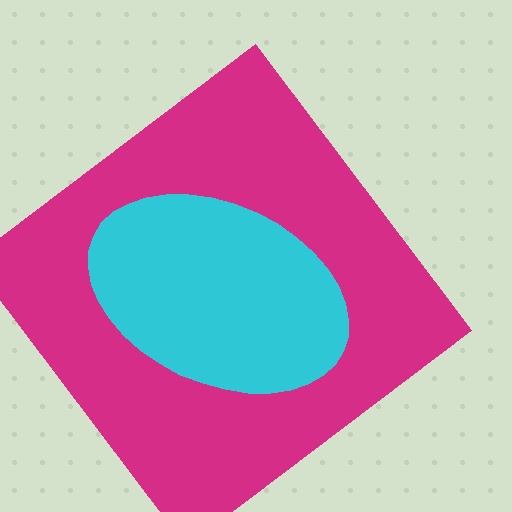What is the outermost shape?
The magenta diamond.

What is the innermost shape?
The cyan ellipse.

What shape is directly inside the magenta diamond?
The cyan ellipse.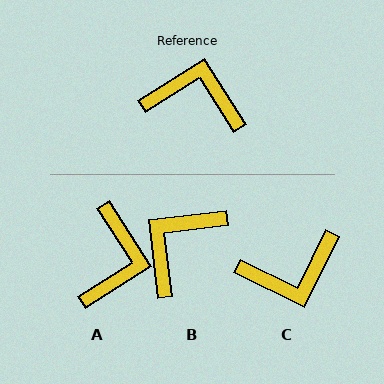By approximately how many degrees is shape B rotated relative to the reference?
Approximately 65 degrees counter-clockwise.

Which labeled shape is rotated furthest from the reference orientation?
C, about 148 degrees away.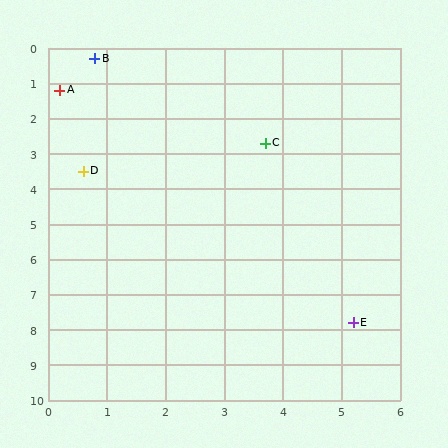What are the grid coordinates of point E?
Point E is at approximately (5.2, 7.8).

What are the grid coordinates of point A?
Point A is at approximately (0.2, 1.2).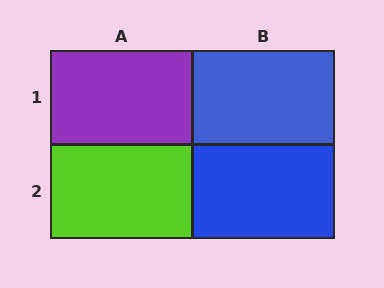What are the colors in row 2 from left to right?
Lime, blue.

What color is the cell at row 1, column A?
Purple.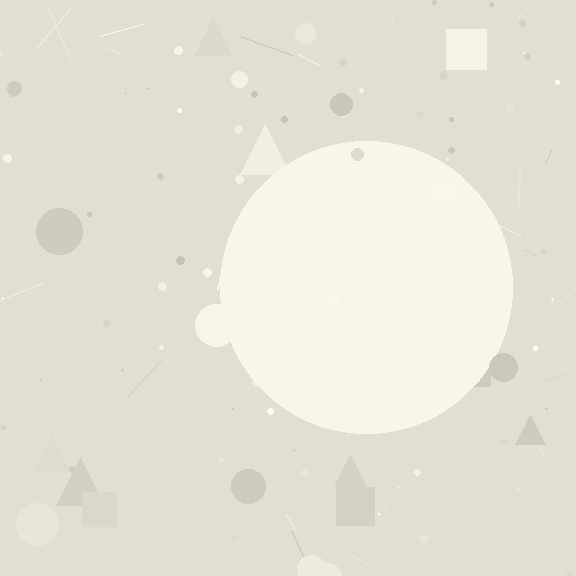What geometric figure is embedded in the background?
A circle is embedded in the background.